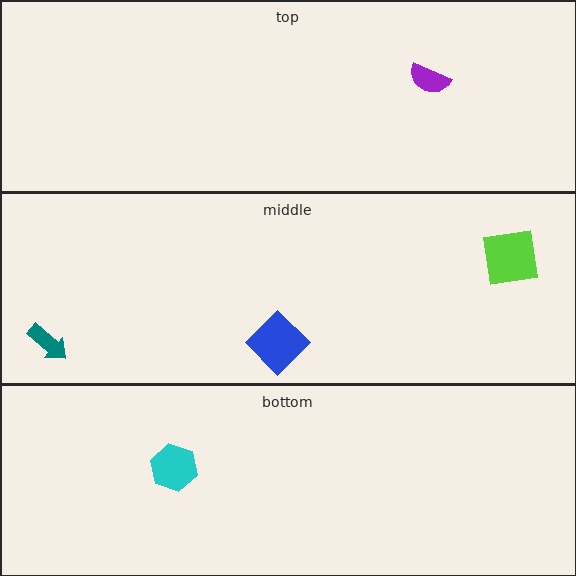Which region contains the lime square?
The middle region.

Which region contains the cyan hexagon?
The bottom region.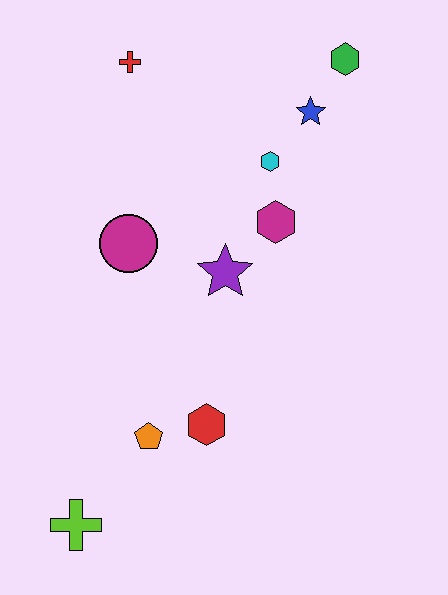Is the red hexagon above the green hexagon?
No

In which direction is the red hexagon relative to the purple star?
The red hexagon is below the purple star.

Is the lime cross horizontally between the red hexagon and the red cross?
No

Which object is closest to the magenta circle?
The purple star is closest to the magenta circle.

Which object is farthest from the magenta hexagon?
The lime cross is farthest from the magenta hexagon.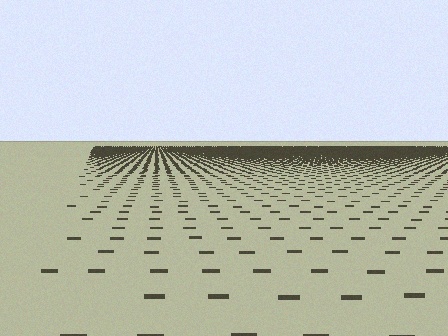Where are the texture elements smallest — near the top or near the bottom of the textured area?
Near the top.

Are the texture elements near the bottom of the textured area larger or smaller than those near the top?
Larger. Near the bottom, elements are closer to the viewer and appear at a bigger on-screen size.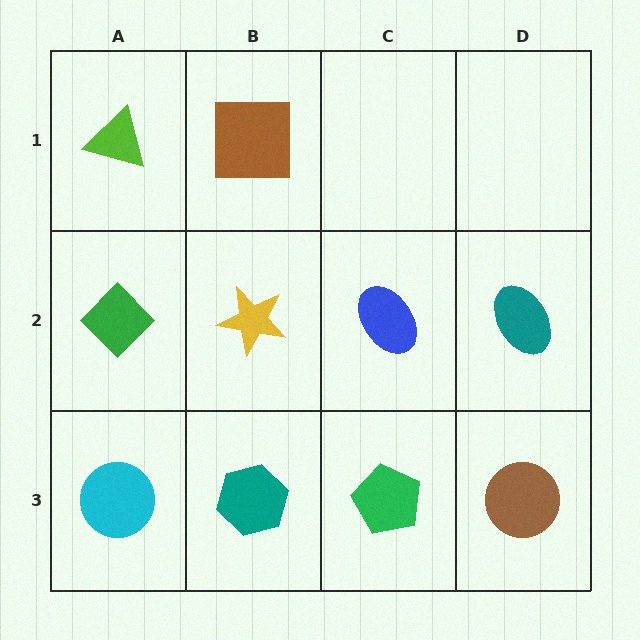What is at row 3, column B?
A teal hexagon.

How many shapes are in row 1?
2 shapes.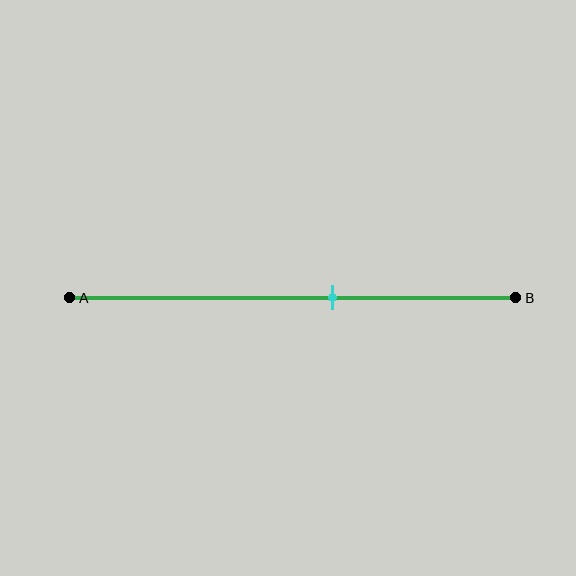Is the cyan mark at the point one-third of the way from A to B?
No, the mark is at about 60% from A, not at the 33% one-third point.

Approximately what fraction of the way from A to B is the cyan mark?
The cyan mark is approximately 60% of the way from A to B.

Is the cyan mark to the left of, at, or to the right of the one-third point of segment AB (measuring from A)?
The cyan mark is to the right of the one-third point of segment AB.